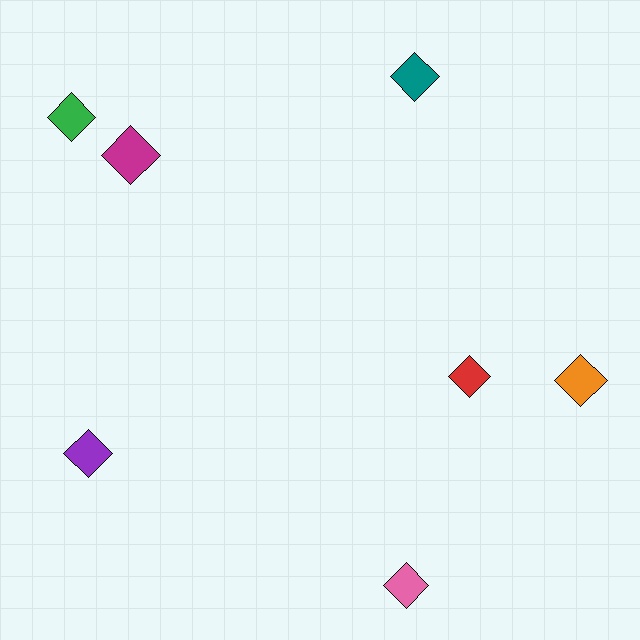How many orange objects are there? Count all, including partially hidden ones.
There is 1 orange object.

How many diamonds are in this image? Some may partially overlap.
There are 7 diamonds.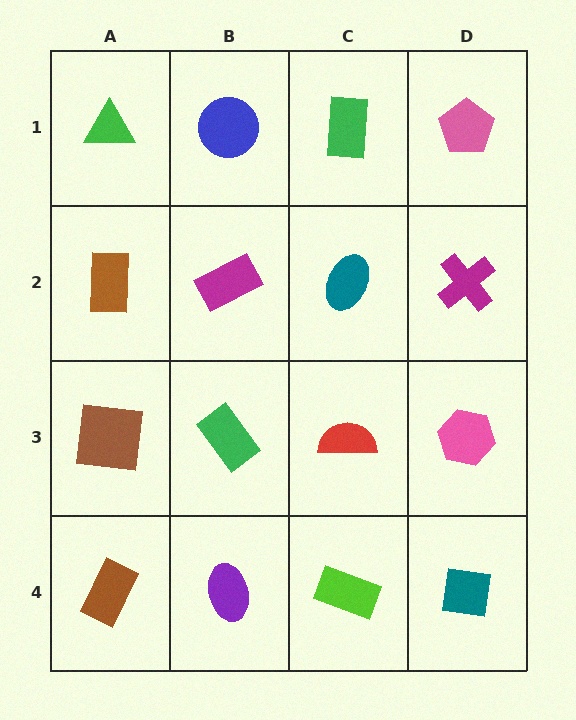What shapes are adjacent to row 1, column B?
A magenta rectangle (row 2, column B), a green triangle (row 1, column A), a green rectangle (row 1, column C).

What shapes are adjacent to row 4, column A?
A brown square (row 3, column A), a purple ellipse (row 4, column B).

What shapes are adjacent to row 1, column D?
A magenta cross (row 2, column D), a green rectangle (row 1, column C).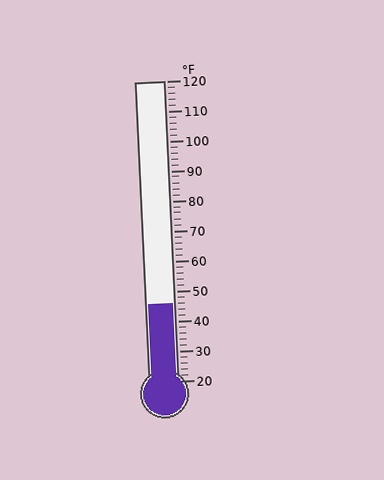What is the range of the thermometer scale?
The thermometer scale ranges from 20°F to 120°F.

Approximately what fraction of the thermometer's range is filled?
The thermometer is filled to approximately 25% of its range.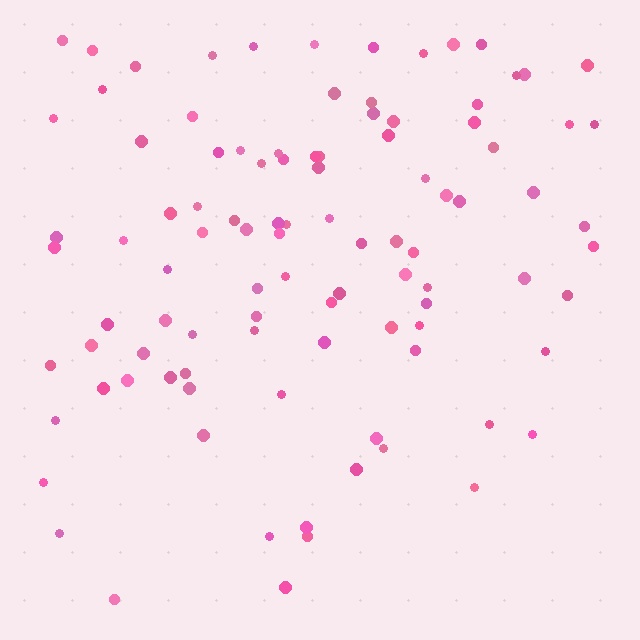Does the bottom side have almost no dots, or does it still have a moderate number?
Still a moderate number, just noticeably fewer than the top.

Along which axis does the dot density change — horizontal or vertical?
Vertical.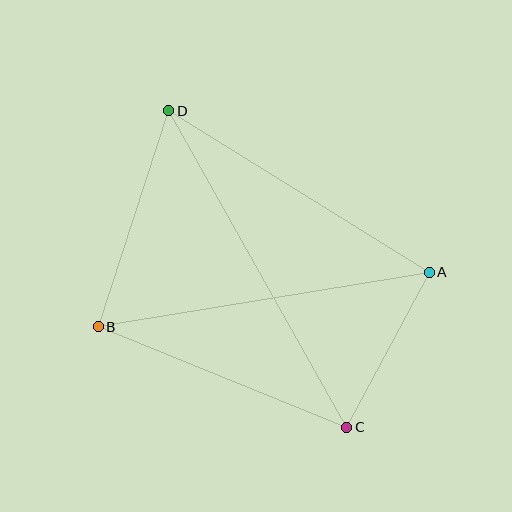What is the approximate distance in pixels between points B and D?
The distance between B and D is approximately 227 pixels.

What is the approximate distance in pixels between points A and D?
The distance between A and D is approximately 307 pixels.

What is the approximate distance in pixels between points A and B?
The distance between A and B is approximately 336 pixels.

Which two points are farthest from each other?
Points C and D are farthest from each other.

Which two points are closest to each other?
Points A and C are closest to each other.